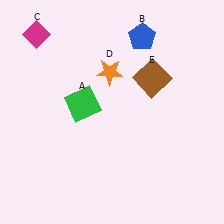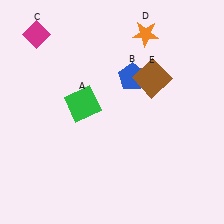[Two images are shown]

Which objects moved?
The objects that moved are: the blue pentagon (B), the orange star (D).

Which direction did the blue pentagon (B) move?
The blue pentagon (B) moved down.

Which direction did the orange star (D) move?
The orange star (D) moved up.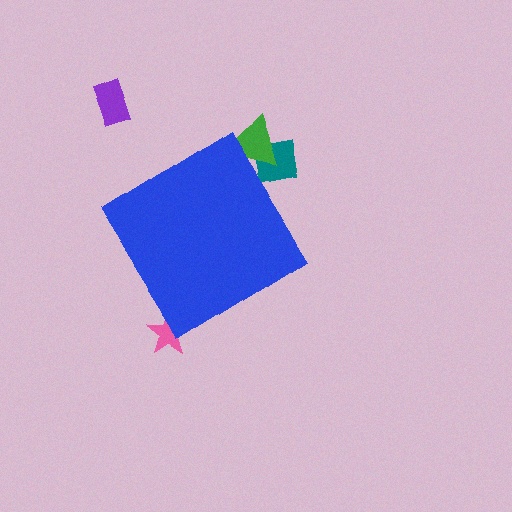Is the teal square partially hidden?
Yes, the teal square is partially hidden behind the blue diamond.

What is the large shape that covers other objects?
A blue diamond.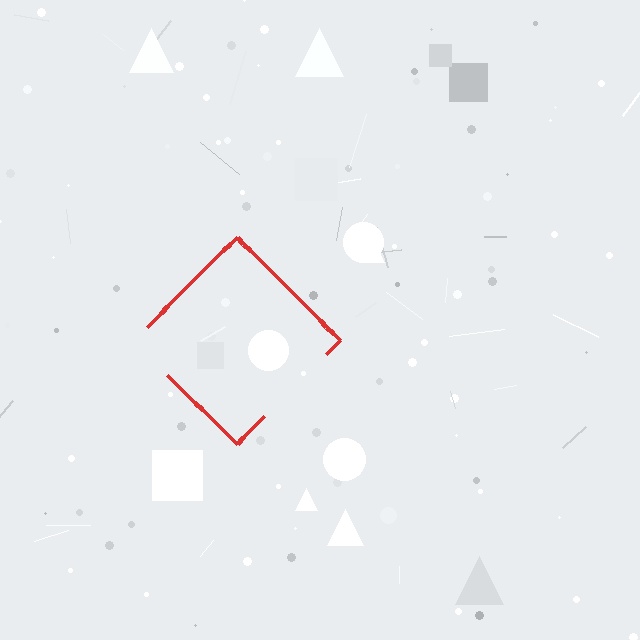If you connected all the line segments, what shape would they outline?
They would outline a diamond.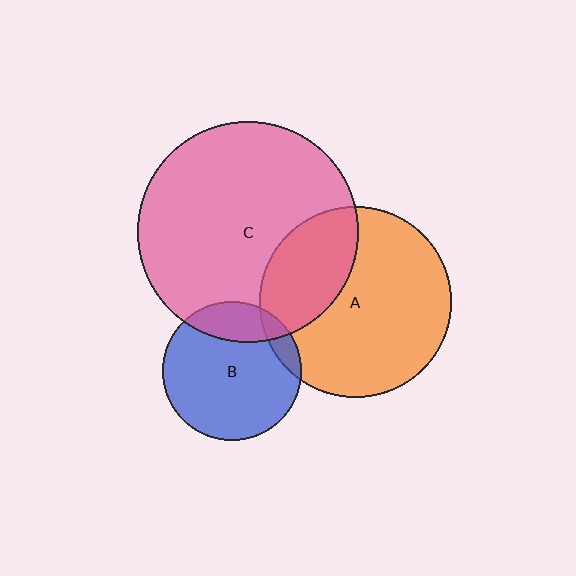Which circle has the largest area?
Circle C (pink).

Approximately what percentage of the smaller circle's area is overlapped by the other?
Approximately 30%.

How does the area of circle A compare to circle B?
Approximately 1.9 times.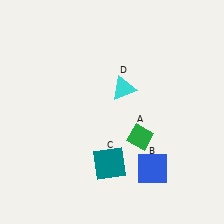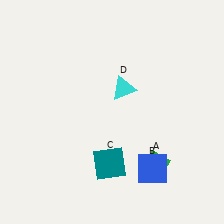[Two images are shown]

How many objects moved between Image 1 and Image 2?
1 object moved between the two images.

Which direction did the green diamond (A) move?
The green diamond (A) moved down.